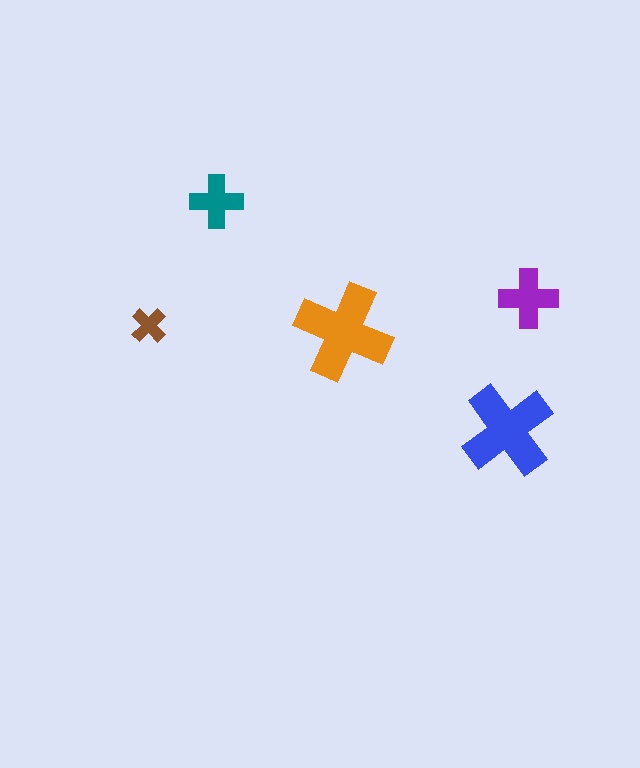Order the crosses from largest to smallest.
the orange one, the blue one, the purple one, the teal one, the brown one.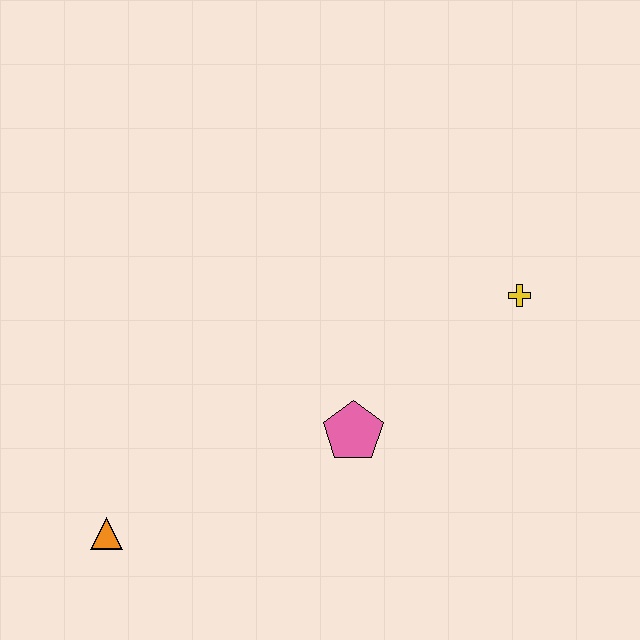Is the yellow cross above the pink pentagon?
Yes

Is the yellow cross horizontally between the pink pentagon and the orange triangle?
No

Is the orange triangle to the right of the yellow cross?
No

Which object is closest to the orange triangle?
The pink pentagon is closest to the orange triangle.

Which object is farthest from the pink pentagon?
The orange triangle is farthest from the pink pentagon.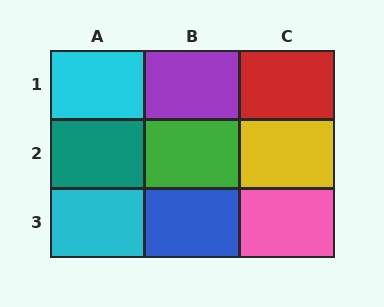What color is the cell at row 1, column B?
Purple.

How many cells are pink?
1 cell is pink.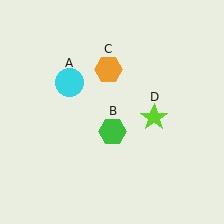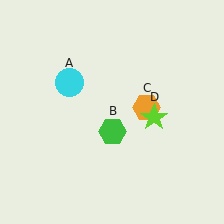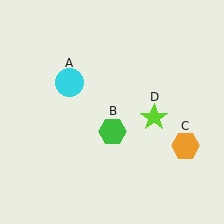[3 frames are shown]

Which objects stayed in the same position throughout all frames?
Cyan circle (object A) and green hexagon (object B) and lime star (object D) remained stationary.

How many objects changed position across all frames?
1 object changed position: orange hexagon (object C).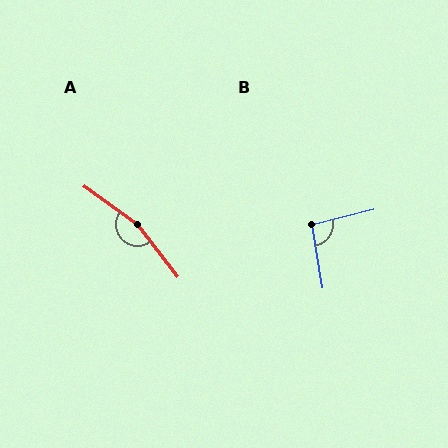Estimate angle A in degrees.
Approximately 163 degrees.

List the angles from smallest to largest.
B (94°), A (163°).